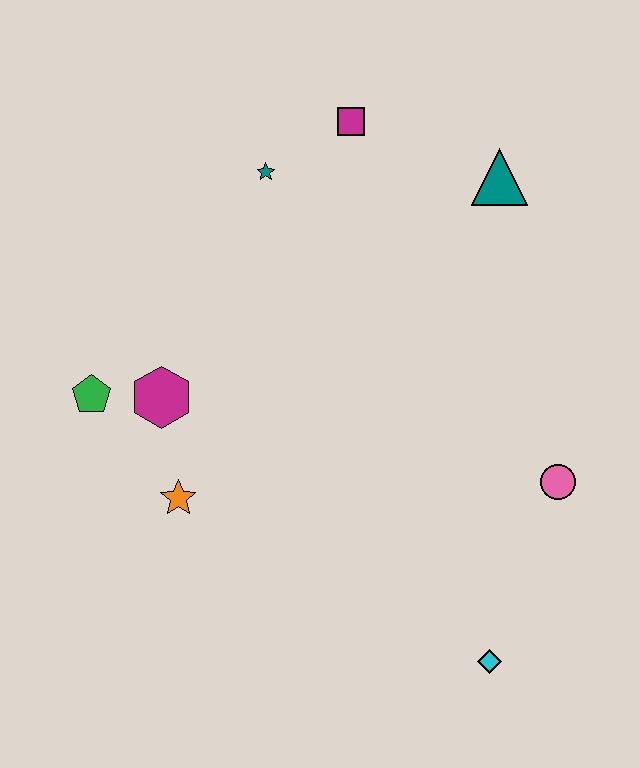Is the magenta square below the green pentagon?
No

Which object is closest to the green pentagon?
The magenta hexagon is closest to the green pentagon.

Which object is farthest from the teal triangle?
The cyan diamond is farthest from the teal triangle.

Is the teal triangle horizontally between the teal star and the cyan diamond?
No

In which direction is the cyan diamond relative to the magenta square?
The cyan diamond is below the magenta square.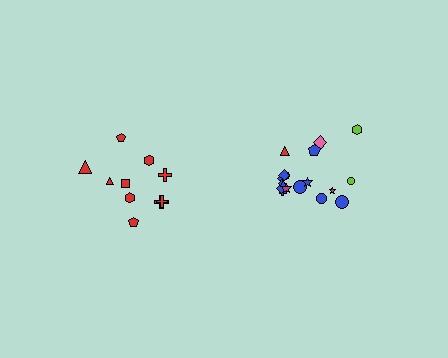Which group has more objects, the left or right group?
The right group.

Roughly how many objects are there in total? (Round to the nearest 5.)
Roughly 30 objects in total.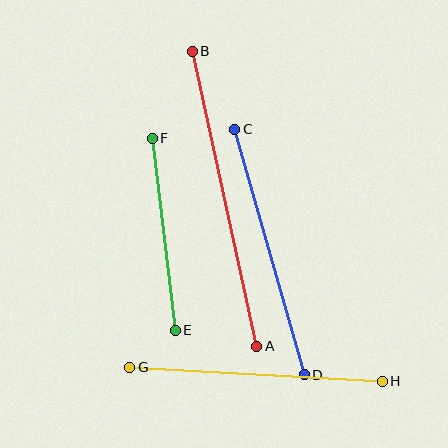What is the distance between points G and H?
The distance is approximately 253 pixels.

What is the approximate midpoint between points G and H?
The midpoint is at approximately (256, 374) pixels.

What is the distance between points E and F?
The distance is approximately 194 pixels.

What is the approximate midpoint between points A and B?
The midpoint is at approximately (225, 199) pixels.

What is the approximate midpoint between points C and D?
The midpoint is at approximately (270, 252) pixels.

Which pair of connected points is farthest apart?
Points A and B are farthest apart.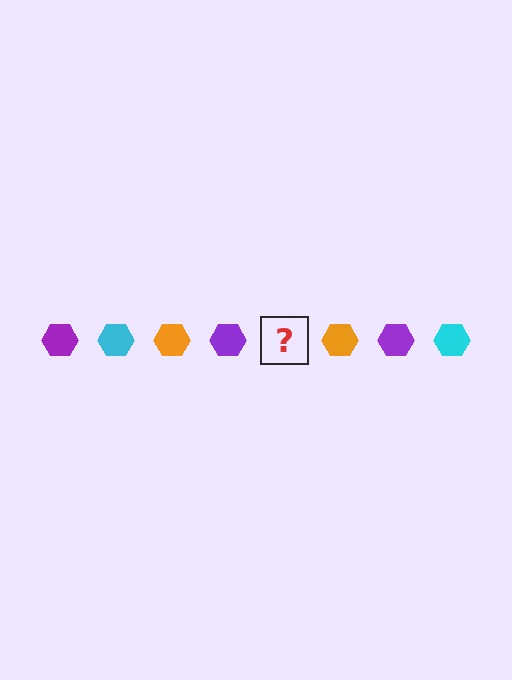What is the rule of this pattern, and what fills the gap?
The rule is that the pattern cycles through purple, cyan, orange hexagons. The gap should be filled with a cyan hexagon.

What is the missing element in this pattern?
The missing element is a cyan hexagon.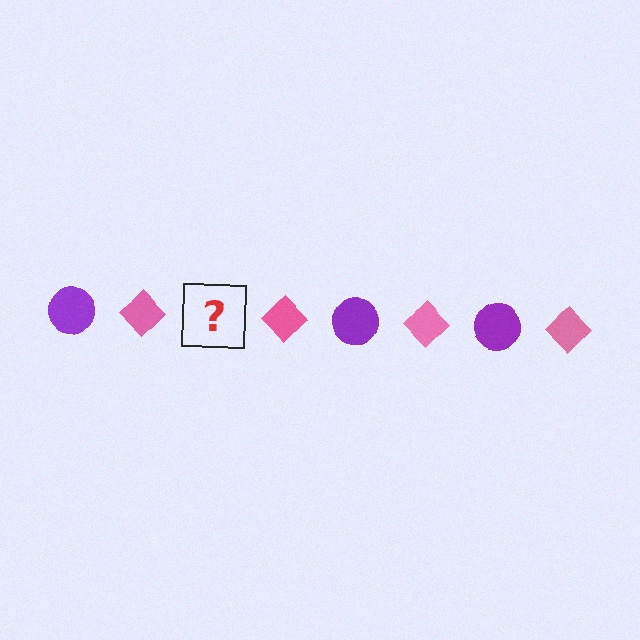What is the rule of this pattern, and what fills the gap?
The rule is that the pattern alternates between purple circle and pink diamond. The gap should be filled with a purple circle.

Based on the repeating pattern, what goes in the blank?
The blank should be a purple circle.